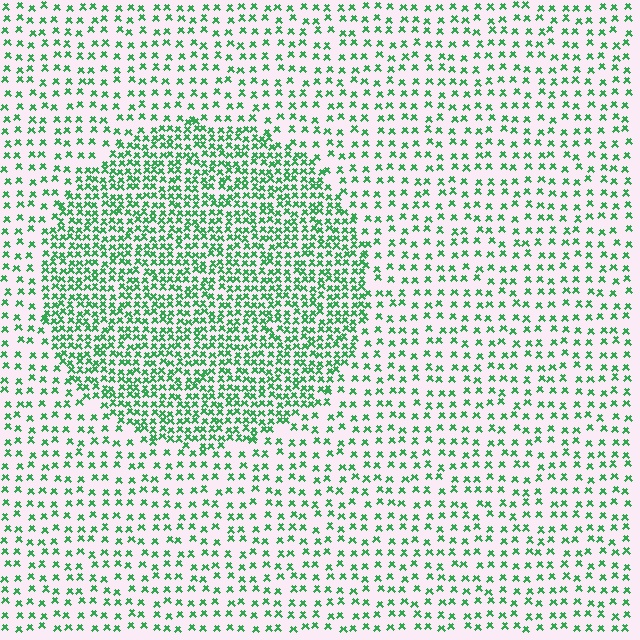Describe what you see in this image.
The image contains small green elements arranged at two different densities. A circle-shaped region is visible where the elements are more densely packed than the surrounding area.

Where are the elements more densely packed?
The elements are more densely packed inside the circle boundary.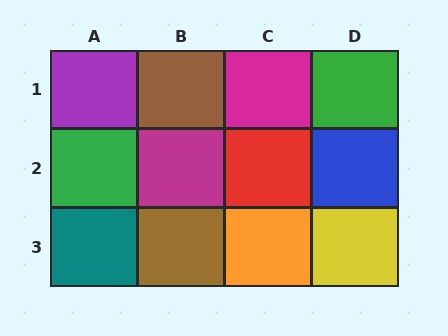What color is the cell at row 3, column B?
Brown.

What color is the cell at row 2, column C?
Red.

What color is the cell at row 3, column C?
Orange.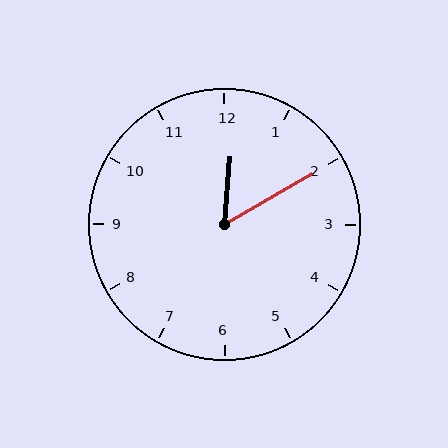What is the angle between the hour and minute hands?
Approximately 55 degrees.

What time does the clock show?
12:10.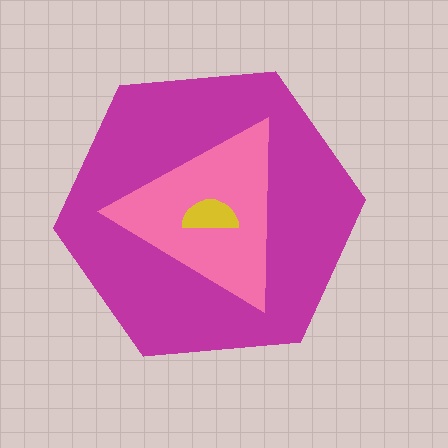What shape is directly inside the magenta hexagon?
The pink triangle.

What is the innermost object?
The yellow semicircle.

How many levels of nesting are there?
3.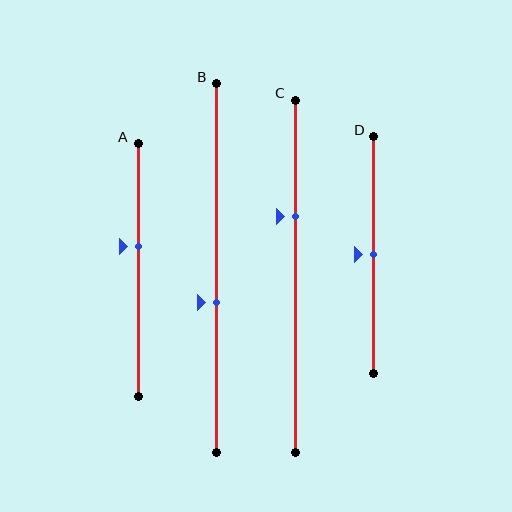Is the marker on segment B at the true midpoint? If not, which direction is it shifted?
No, the marker on segment B is shifted downward by about 9% of the segment length.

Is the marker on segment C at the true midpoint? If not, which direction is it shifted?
No, the marker on segment C is shifted upward by about 17% of the segment length.